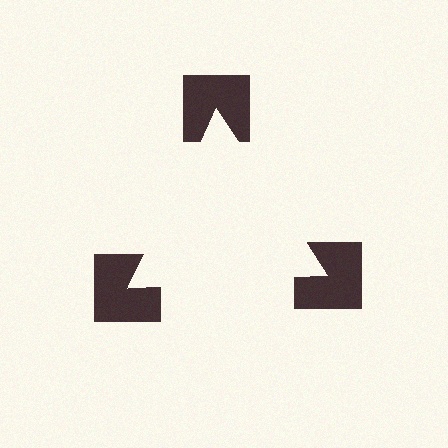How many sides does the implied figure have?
3 sides.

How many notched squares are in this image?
There are 3 — one at each vertex of the illusory triangle.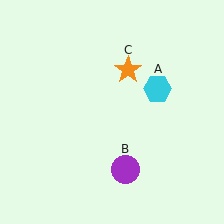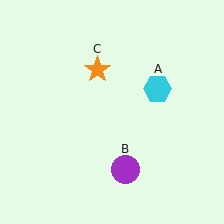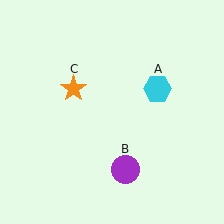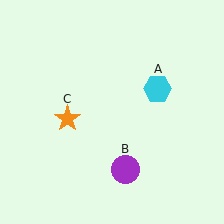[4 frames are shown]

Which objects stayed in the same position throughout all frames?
Cyan hexagon (object A) and purple circle (object B) remained stationary.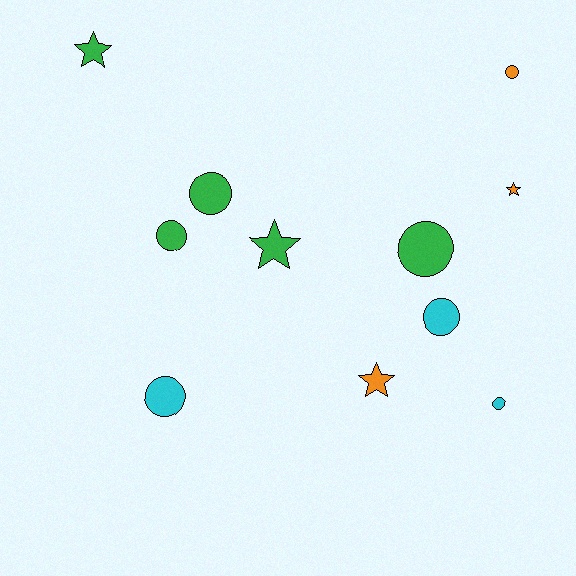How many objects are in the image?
There are 11 objects.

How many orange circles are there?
There is 1 orange circle.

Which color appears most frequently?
Green, with 5 objects.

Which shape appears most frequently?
Circle, with 7 objects.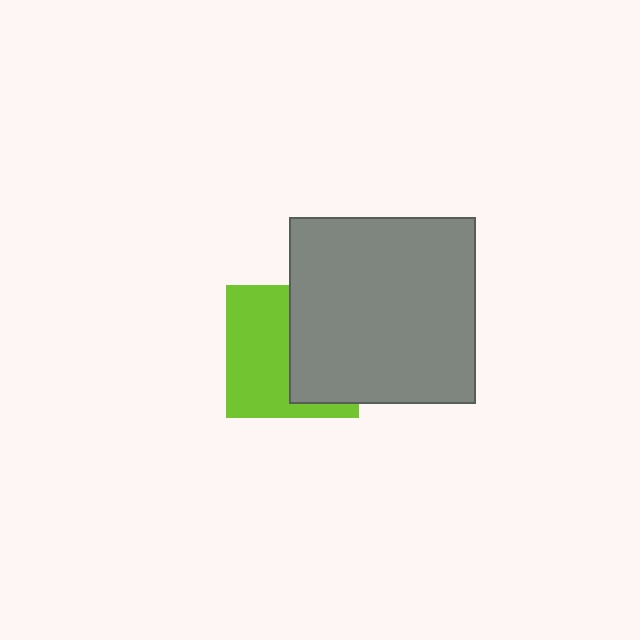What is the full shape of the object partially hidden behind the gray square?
The partially hidden object is a lime square.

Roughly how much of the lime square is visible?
About half of it is visible (roughly 53%).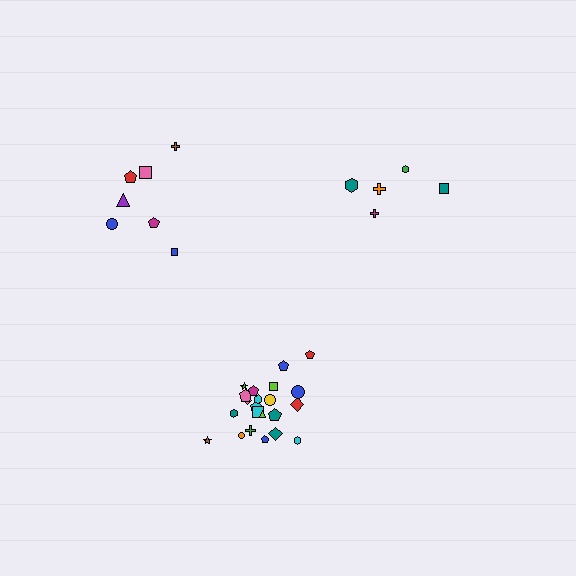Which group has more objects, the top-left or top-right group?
The top-left group.